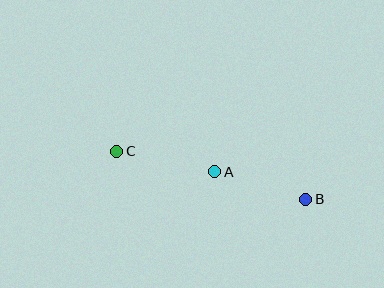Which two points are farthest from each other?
Points B and C are farthest from each other.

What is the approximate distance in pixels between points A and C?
The distance between A and C is approximately 100 pixels.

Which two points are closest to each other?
Points A and B are closest to each other.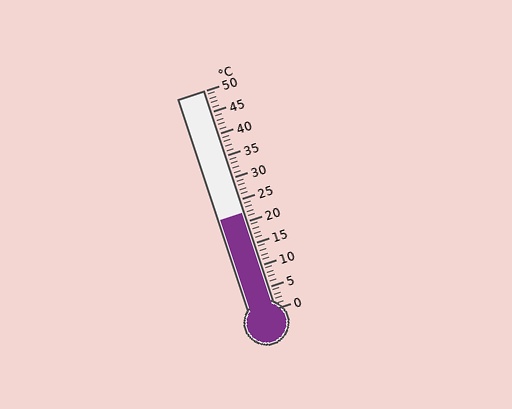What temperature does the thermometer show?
The thermometer shows approximately 22°C.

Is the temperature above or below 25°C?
The temperature is below 25°C.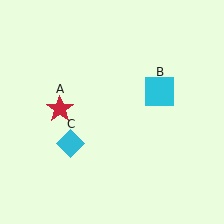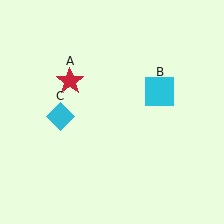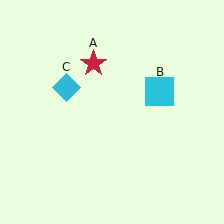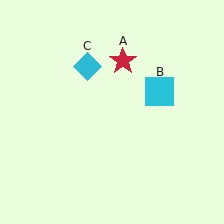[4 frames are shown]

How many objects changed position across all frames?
2 objects changed position: red star (object A), cyan diamond (object C).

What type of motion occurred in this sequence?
The red star (object A), cyan diamond (object C) rotated clockwise around the center of the scene.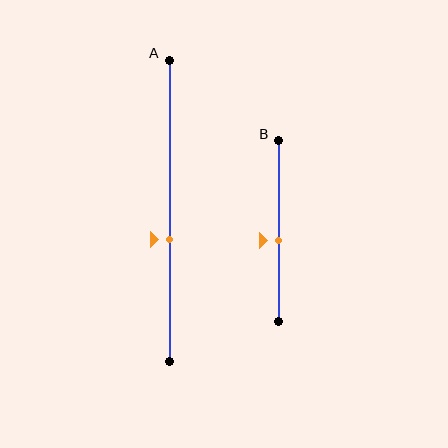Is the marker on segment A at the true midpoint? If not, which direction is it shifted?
No, the marker on segment A is shifted downward by about 9% of the segment length.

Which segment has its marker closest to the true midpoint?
Segment B has its marker closest to the true midpoint.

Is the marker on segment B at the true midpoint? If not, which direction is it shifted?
No, the marker on segment B is shifted downward by about 5% of the segment length.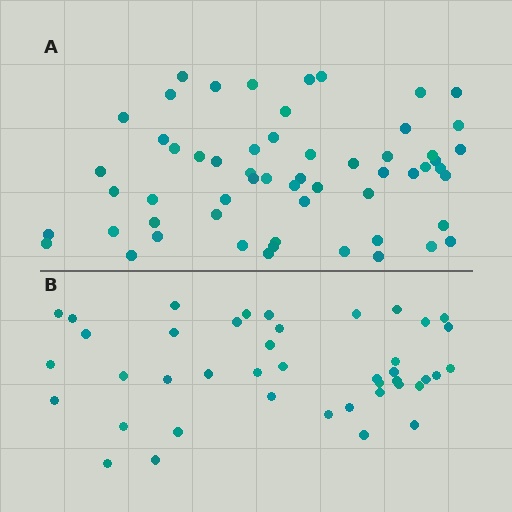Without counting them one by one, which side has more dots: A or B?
Region A (the top region) has more dots.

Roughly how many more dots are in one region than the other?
Region A has approximately 15 more dots than region B.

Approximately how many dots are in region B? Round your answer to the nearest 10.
About 40 dots. (The exact count is 42, which rounds to 40.)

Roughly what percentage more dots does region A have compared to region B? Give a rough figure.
About 40% more.